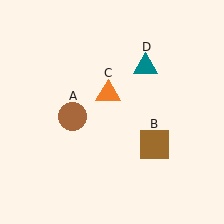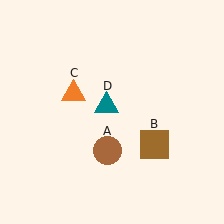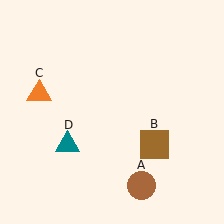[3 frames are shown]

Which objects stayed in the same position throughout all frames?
Brown square (object B) remained stationary.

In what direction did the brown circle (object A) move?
The brown circle (object A) moved down and to the right.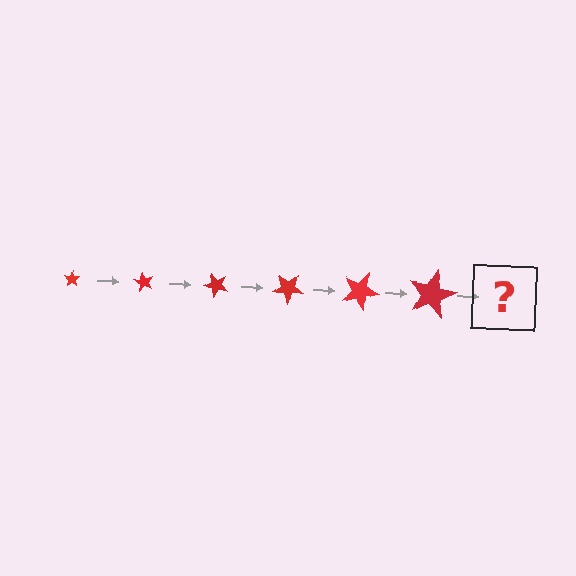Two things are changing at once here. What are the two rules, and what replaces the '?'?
The two rules are that the star grows larger each step and it rotates 60 degrees each step. The '?' should be a star, larger than the previous one and rotated 360 degrees from the start.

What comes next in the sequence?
The next element should be a star, larger than the previous one and rotated 360 degrees from the start.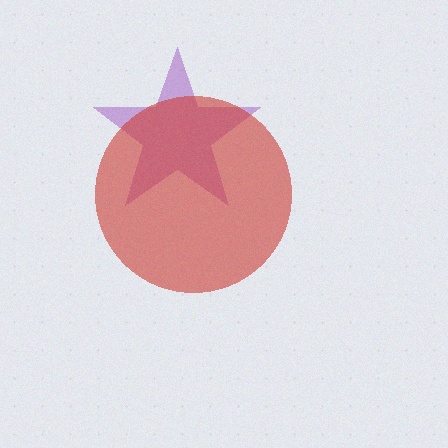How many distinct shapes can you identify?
There are 2 distinct shapes: a purple star, a red circle.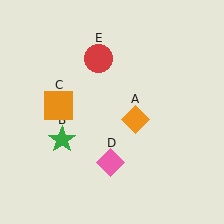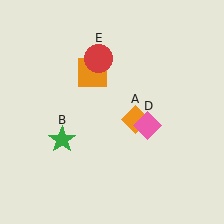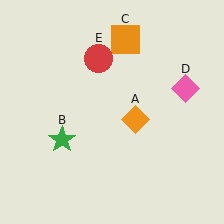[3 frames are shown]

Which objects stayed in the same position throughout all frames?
Orange diamond (object A) and green star (object B) and red circle (object E) remained stationary.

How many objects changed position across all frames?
2 objects changed position: orange square (object C), pink diamond (object D).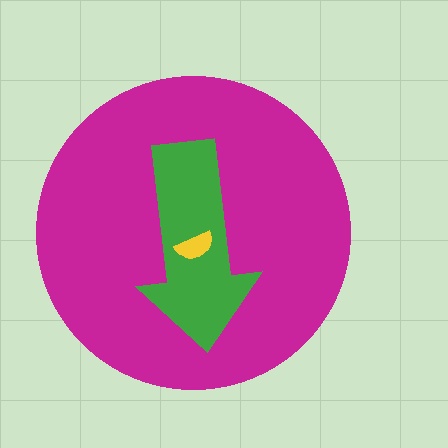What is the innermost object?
The yellow semicircle.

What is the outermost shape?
The magenta circle.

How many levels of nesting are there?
3.